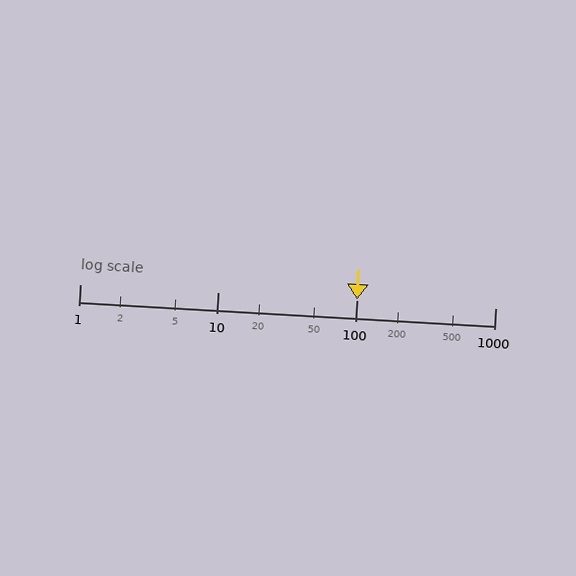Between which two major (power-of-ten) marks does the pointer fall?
The pointer is between 100 and 1000.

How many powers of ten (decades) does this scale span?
The scale spans 3 decades, from 1 to 1000.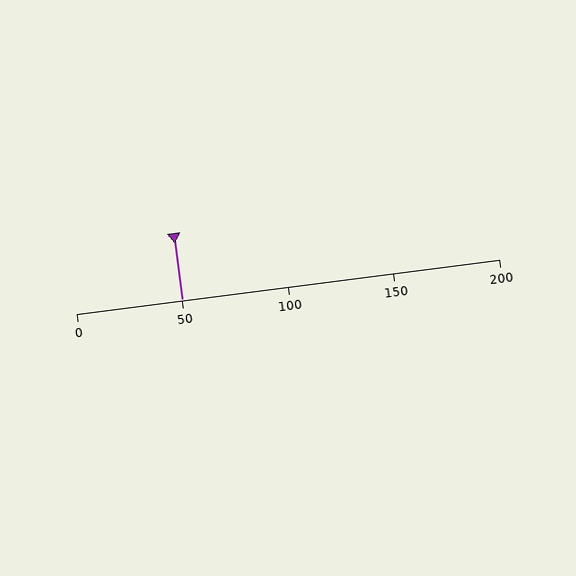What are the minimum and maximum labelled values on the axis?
The axis runs from 0 to 200.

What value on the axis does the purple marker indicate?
The marker indicates approximately 50.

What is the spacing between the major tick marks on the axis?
The major ticks are spaced 50 apart.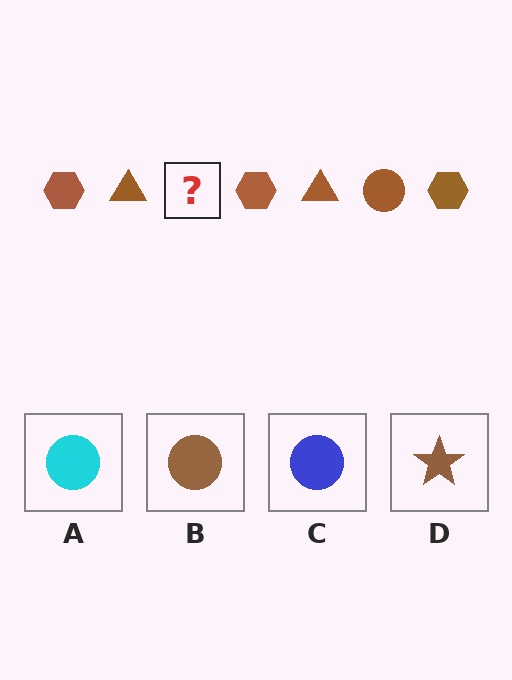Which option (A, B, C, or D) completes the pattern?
B.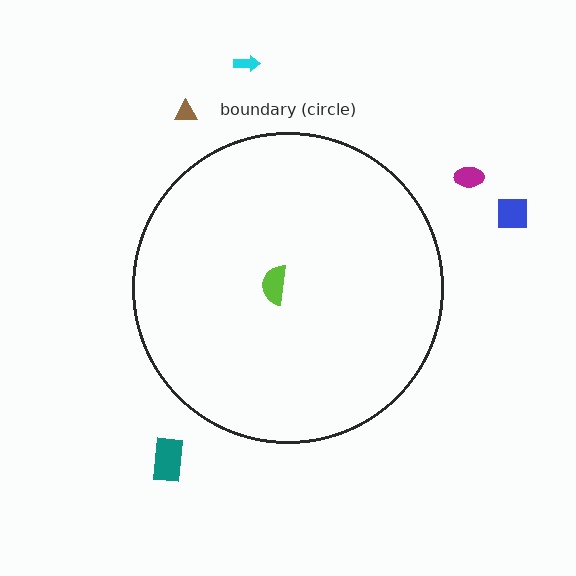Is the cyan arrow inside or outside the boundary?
Outside.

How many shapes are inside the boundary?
1 inside, 5 outside.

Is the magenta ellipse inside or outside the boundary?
Outside.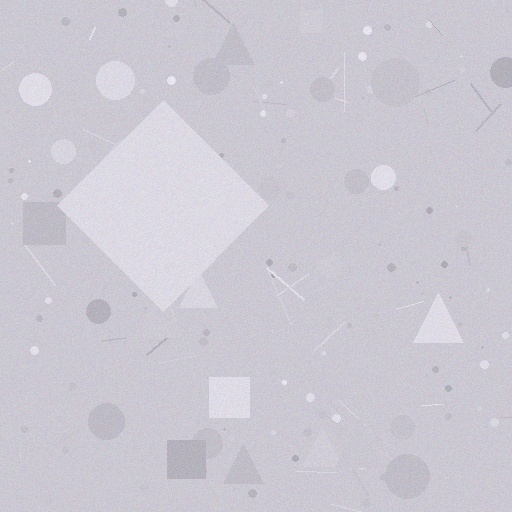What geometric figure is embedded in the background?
A diamond is embedded in the background.